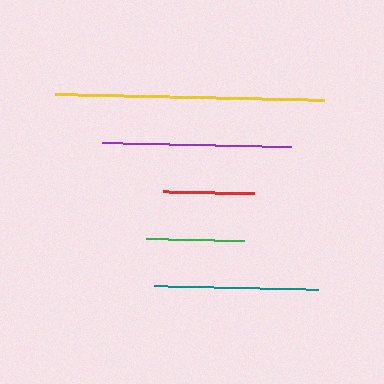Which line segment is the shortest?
The red line is the shortest at approximately 91 pixels.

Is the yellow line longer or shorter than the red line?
The yellow line is longer than the red line.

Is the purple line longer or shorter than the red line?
The purple line is longer than the red line.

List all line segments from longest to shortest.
From longest to shortest: yellow, purple, teal, green, red.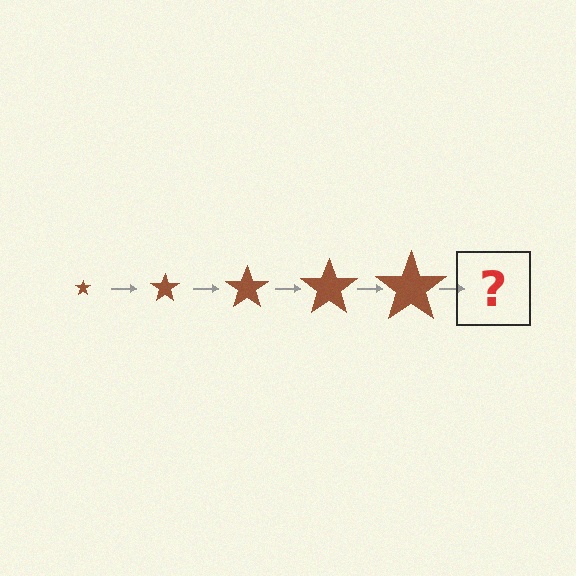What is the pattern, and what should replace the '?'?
The pattern is that the star gets progressively larger each step. The '?' should be a brown star, larger than the previous one.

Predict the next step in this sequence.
The next step is a brown star, larger than the previous one.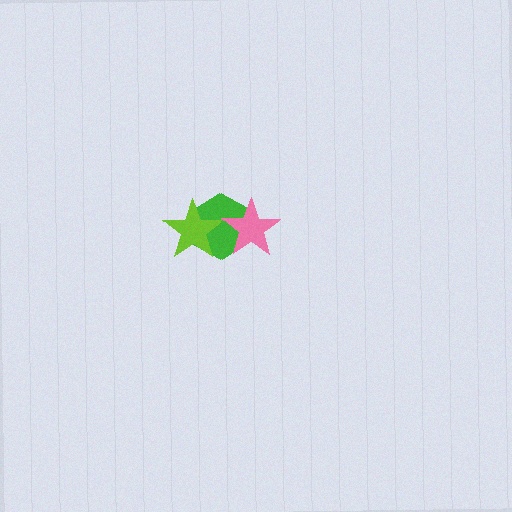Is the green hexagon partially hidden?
Yes, it is partially covered by another shape.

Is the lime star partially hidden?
No, no other shape covers it.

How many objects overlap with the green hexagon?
2 objects overlap with the green hexagon.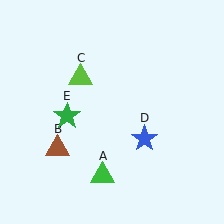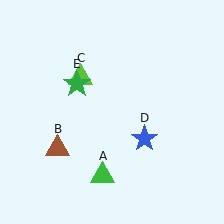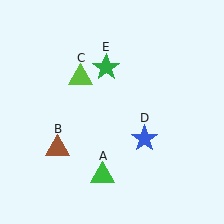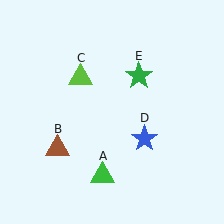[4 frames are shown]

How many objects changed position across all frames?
1 object changed position: green star (object E).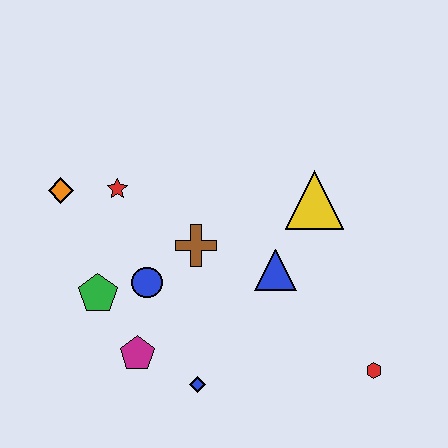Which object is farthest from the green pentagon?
The red hexagon is farthest from the green pentagon.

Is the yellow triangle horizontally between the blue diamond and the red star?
No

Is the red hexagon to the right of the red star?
Yes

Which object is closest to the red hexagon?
The blue triangle is closest to the red hexagon.